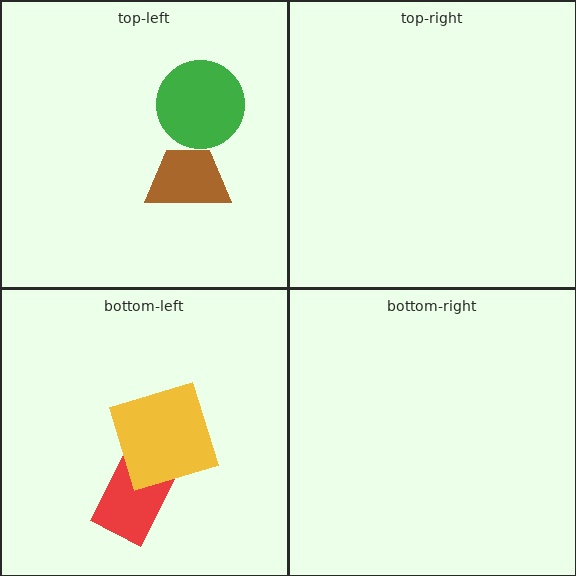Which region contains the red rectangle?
The bottom-left region.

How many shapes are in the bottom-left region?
2.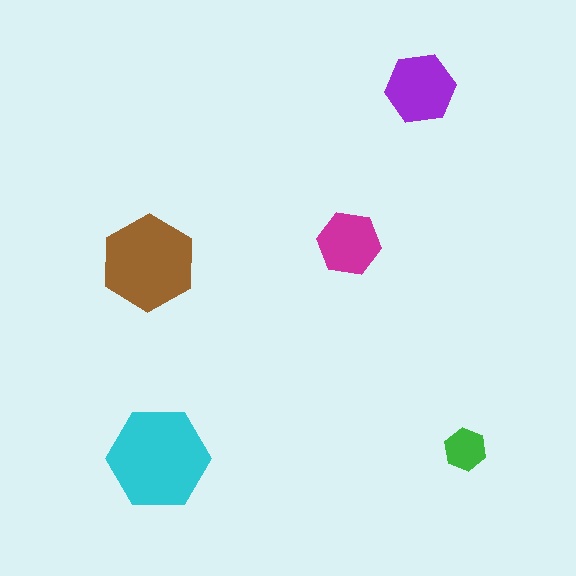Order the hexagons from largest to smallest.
the cyan one, the brown one, the purple one, the magenta one, the green one.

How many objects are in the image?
There are 5 objects in the image.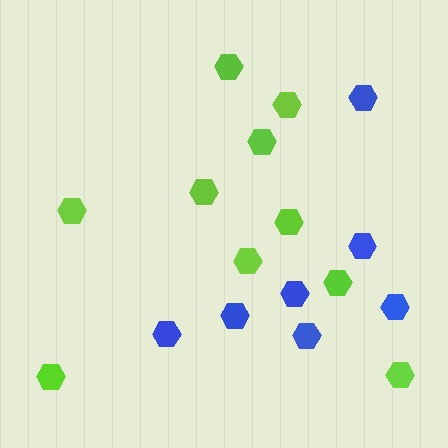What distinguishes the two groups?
There are 2 groups: one group of blue hexagons (7) and one group of lime hexagons (10).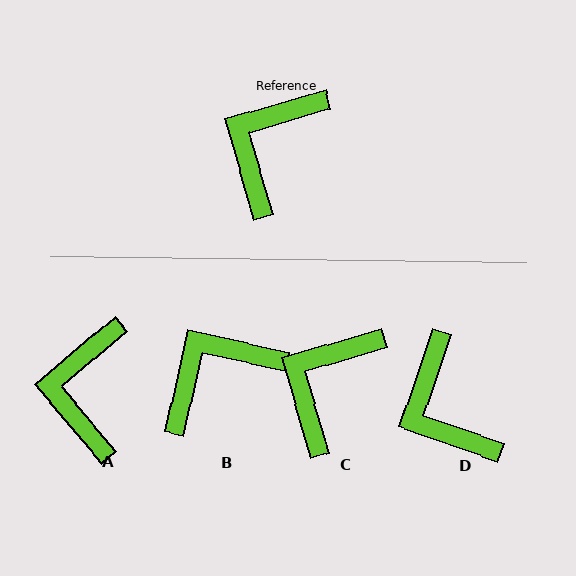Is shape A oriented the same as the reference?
No, it is off by about 24 degrees.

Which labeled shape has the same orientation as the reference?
C.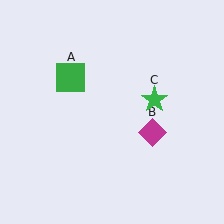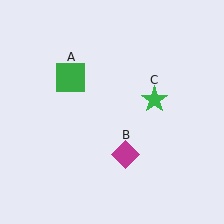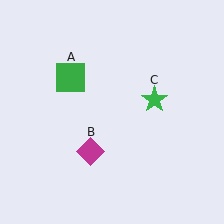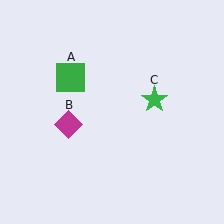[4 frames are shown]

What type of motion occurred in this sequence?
The magenta diamond (object B) rotated clockwise around the center of the scene.